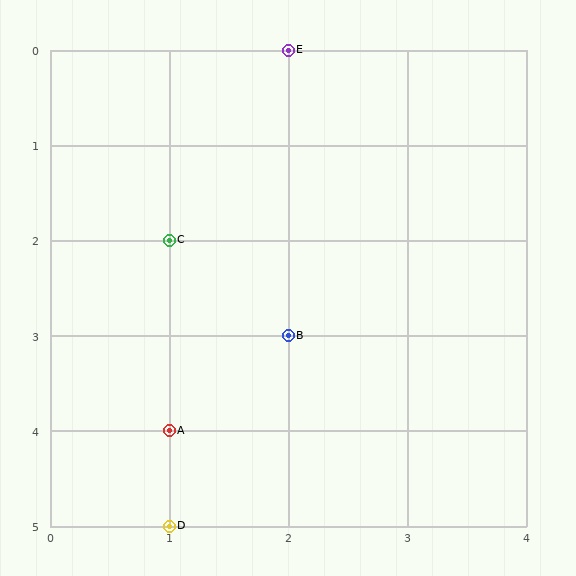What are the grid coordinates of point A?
Point A is at grid coordinates (1, 4).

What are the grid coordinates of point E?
Point E is at grid coordinates (2, 0).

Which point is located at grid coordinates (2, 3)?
Point B is at (2, 3).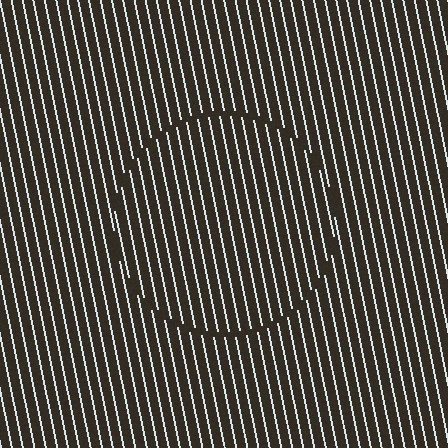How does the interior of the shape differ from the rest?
The interior of the shape contains the same grating, shifted by half a period — the contour is defined by the phase discontinuity where line-ends from the inner and outer gratings abut.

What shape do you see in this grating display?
An illusory circle. The interior of the shape contains the same grating, shifted by half a period — the contour is defined by the phase discontinuity where line-ends from the inner and outer gratings abut.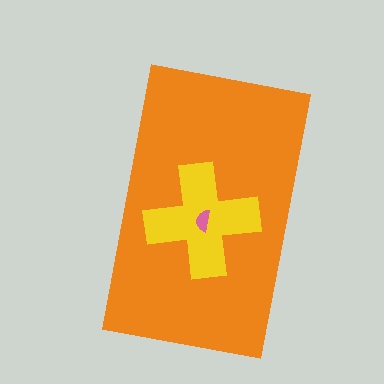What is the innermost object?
The pink semicircle.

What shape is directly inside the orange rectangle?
The yellow cross.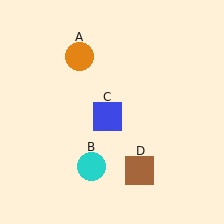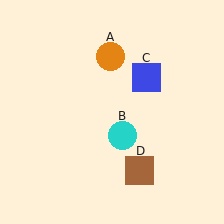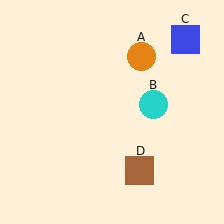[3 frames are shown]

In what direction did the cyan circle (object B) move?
The cyan circle (object B) moved up and to the right.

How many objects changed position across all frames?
3 objects changed position: orange circle (object A), cyan circle (object B), blue square (object C).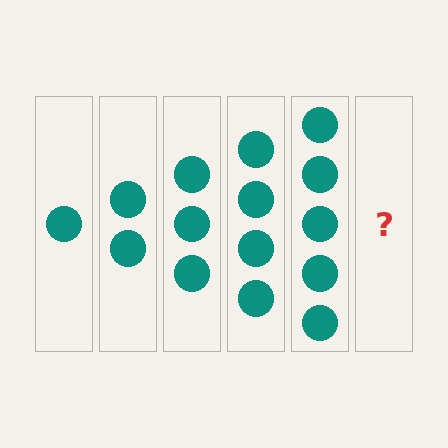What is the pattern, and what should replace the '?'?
The pattern is that each step adds one more circle. The '?' should be 6 circles.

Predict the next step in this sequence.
The next step is 6 circles.